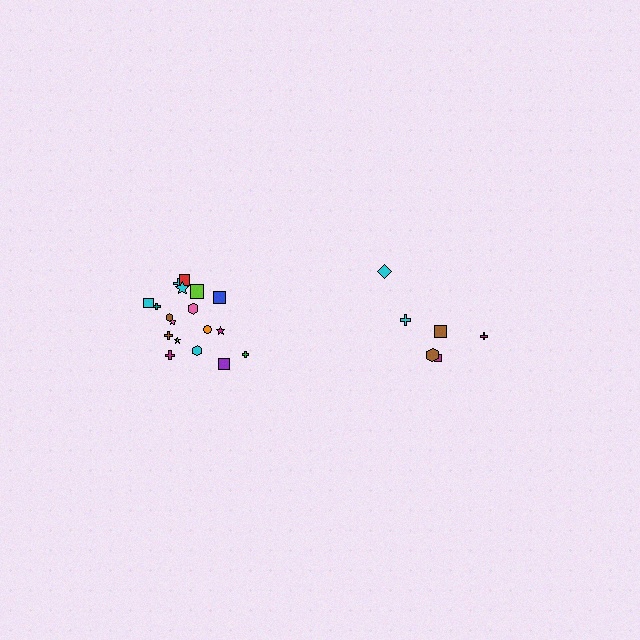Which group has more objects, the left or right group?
The left group.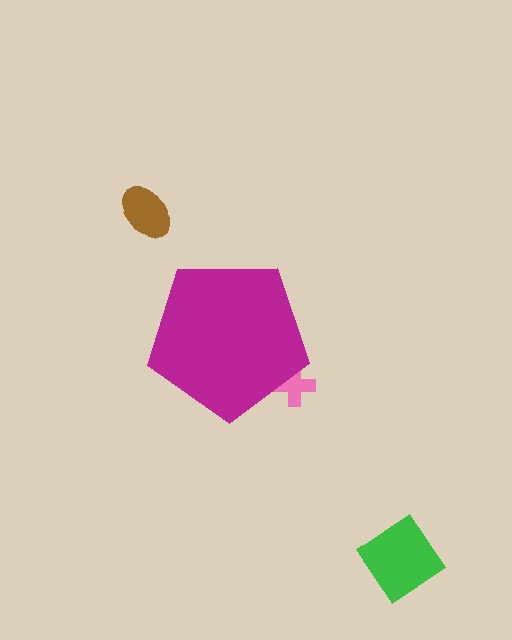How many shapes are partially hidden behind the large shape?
1 shape is partially hidden.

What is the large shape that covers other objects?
A magenta pentagon.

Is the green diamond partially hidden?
No, the green diamond is fully visible.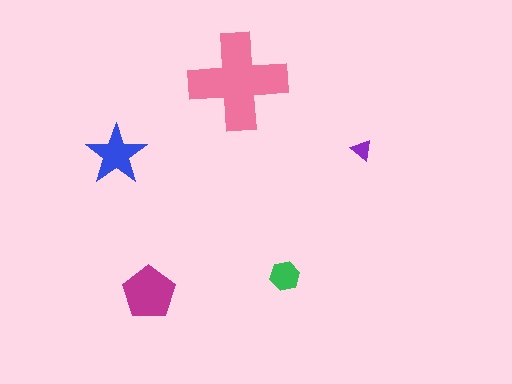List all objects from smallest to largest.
The purple triangle, the green hexagon, the blue star, the magenta pentagon, the pink cross.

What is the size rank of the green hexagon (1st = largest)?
4th.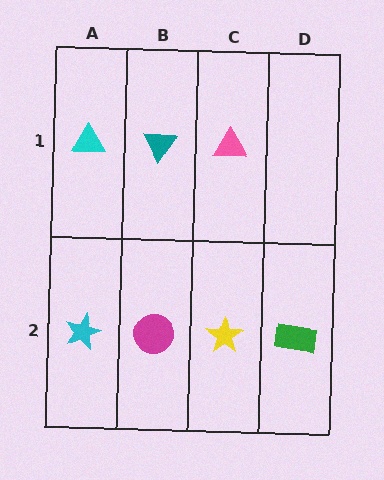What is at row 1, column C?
A pink triangle.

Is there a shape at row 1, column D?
No, that cell is empty.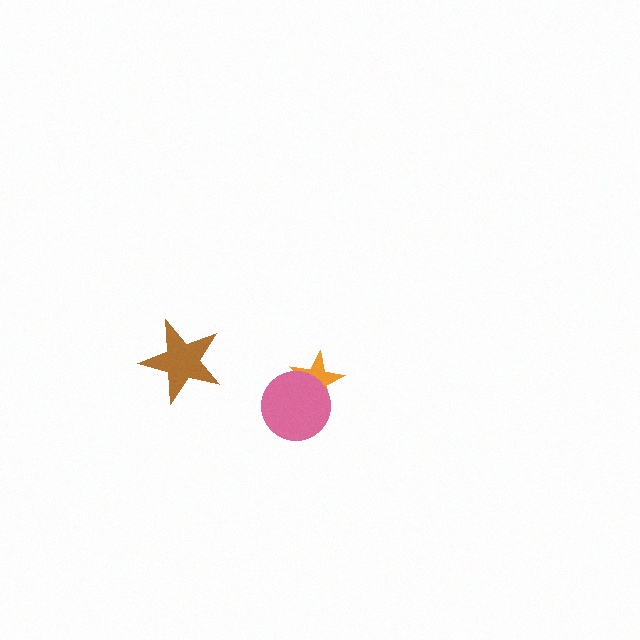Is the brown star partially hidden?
No, no other shape covers it.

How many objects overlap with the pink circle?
1 object overlaps with the pink circle.